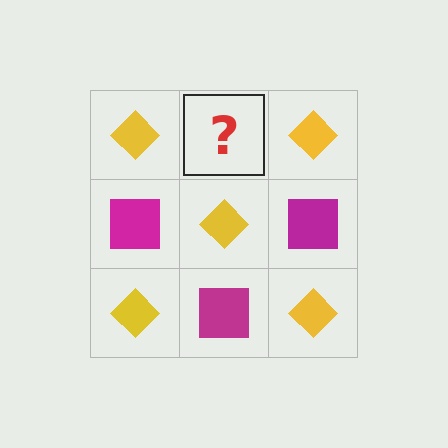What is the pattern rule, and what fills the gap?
The rule is that it alternates yellow diamond and magenta square in a checkerboard pattern. The gap should be filled with a magenta square.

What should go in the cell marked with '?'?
The missing cell should contain a magenta square.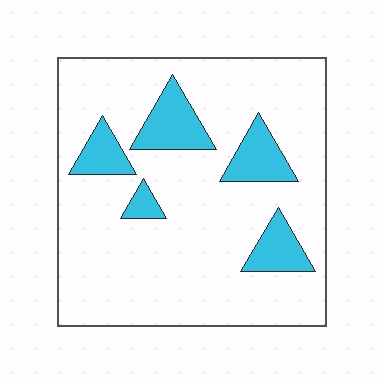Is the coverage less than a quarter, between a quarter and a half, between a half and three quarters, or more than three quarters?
Less than a quarter.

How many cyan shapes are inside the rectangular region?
5.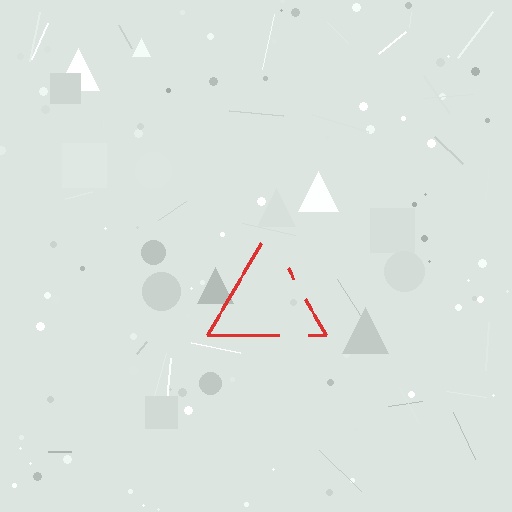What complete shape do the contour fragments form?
The contour fragments form a triangle.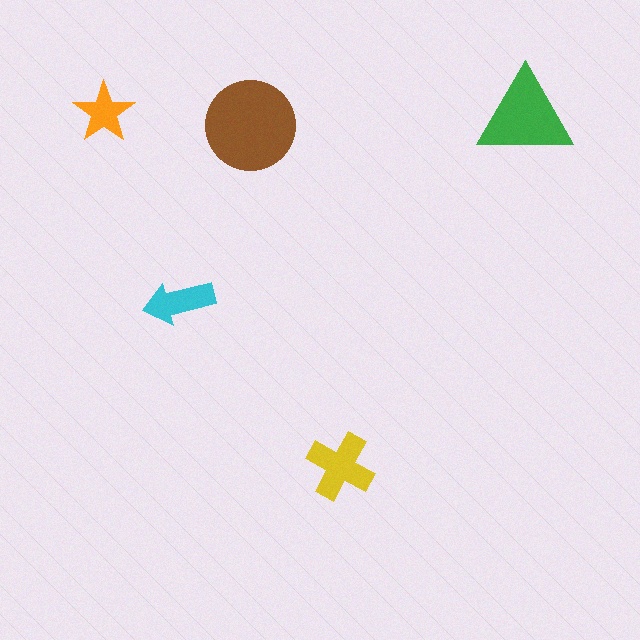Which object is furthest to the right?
The green triangle is rightmost.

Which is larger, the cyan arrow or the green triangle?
The green triangle.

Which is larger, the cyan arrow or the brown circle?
The brown circle.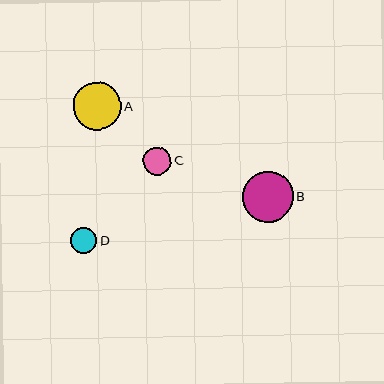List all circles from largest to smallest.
From largest to smallest: B, A, C, D.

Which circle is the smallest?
Circle D is the smallest with a size of approximately 26 pixels.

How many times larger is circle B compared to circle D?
Circle B is approximately 1.9 times the size of circle D.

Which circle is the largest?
Circle B is the largest with a size of approximately 50 pixels.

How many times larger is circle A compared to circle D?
Circle A is approximately 1.9 times the size of circle D.